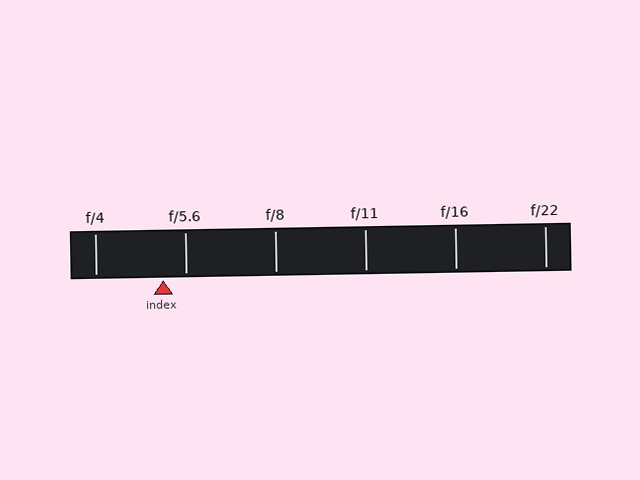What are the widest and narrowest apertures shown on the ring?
The widest aperture shown is f/4 and the narrowest is f/22.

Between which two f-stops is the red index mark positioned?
The index mark is between f/4 and f/5.6.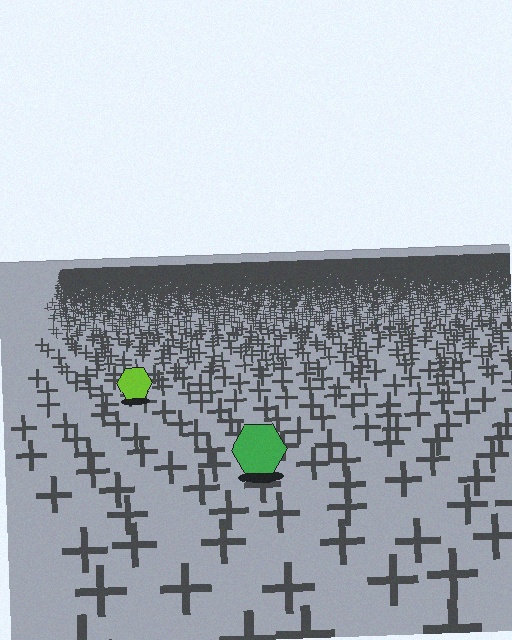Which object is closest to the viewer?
The green hexagon is closest. The texture marks near it are larger and more spread out.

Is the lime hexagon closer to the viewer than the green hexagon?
No. The green hexagon is closer — you can tell from the texture gradient: the ground texture is coarser near it.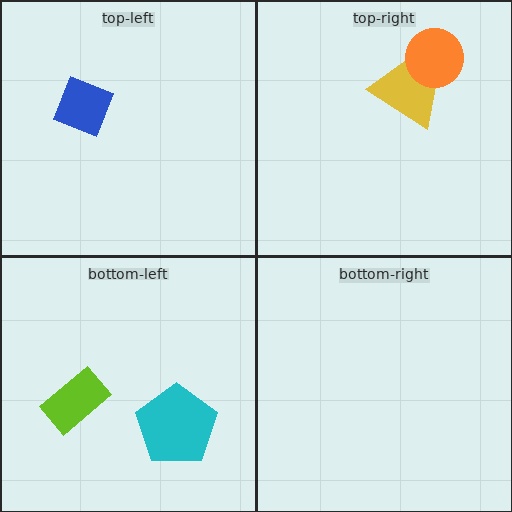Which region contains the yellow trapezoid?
The top-right region.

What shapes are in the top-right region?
The yellow trapezoid, the orange circle.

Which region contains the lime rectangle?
The bottom-left region.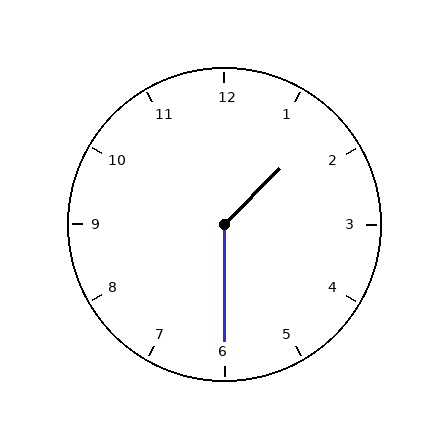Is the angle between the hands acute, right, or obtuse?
It is obtuse.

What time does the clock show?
1:30.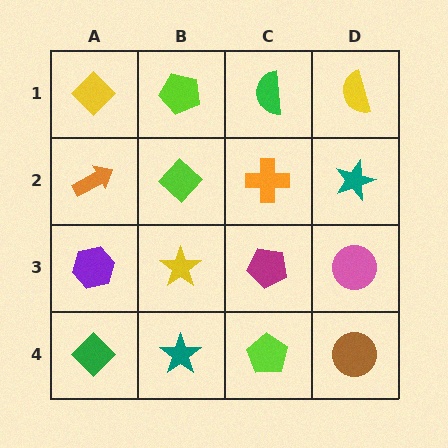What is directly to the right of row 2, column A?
A lime diamond.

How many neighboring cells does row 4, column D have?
2.